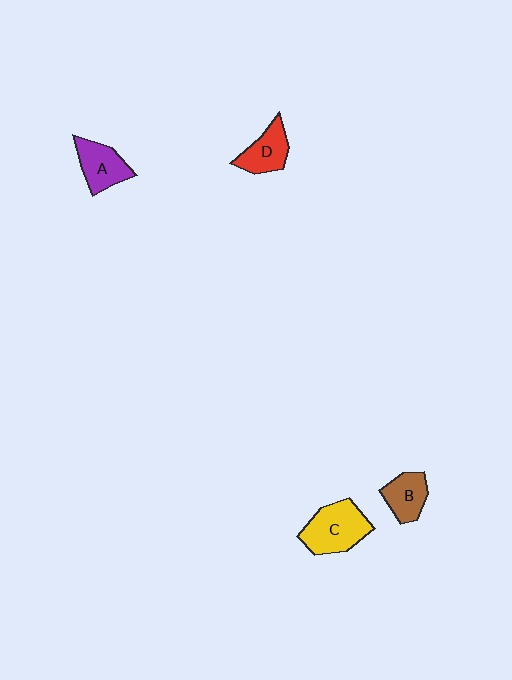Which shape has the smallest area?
Shape B (brown).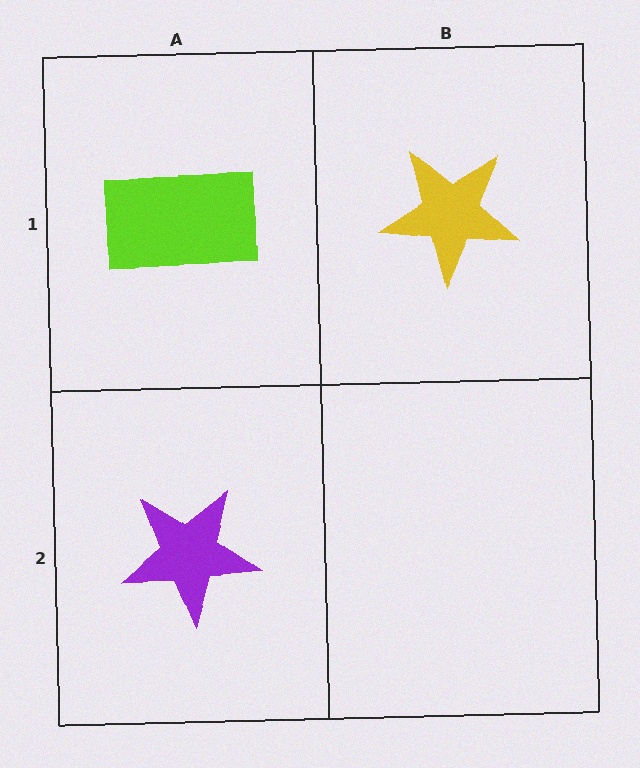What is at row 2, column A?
A purple star.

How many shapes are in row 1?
2 shapes.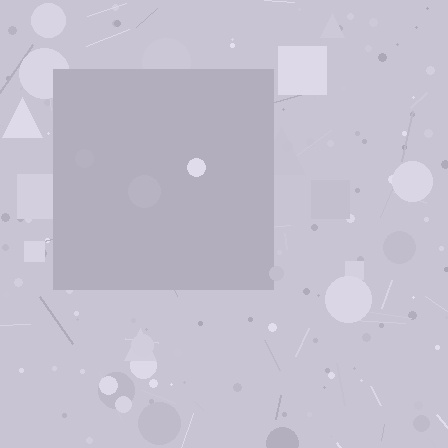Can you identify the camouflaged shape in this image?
The camouflaged shape is a square.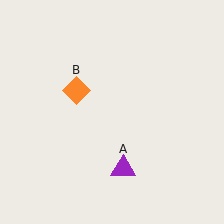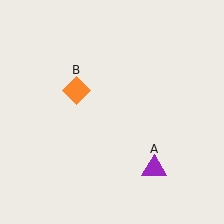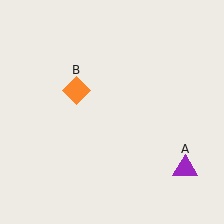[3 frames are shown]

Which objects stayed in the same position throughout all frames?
Orange diamond (object B) remained stationary.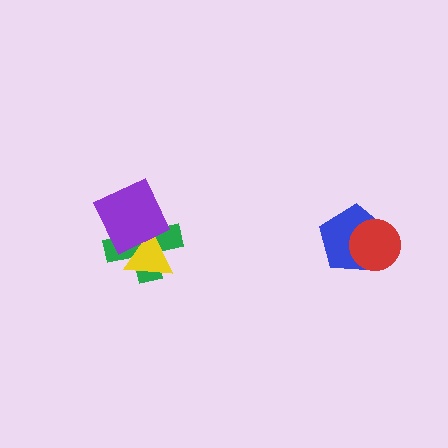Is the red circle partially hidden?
No, no other shape covers it.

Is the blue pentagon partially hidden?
Yes, it is partially covered by another shape.